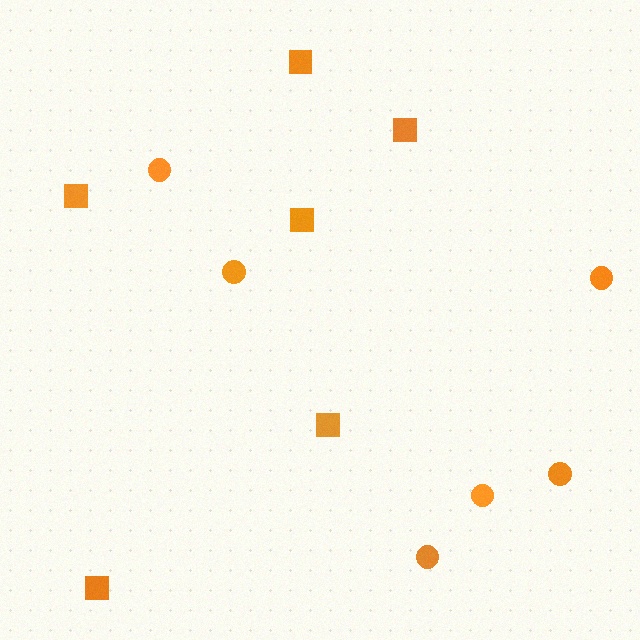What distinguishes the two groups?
There are 2 groups: one group of squares (6) and one group of circles (6).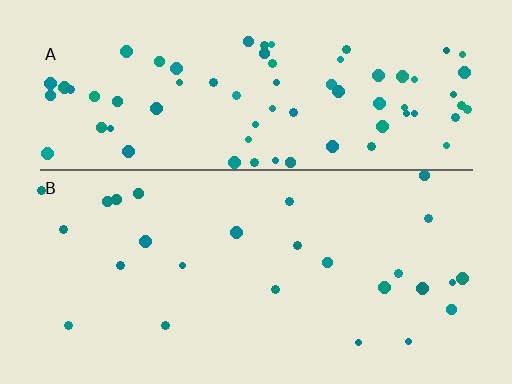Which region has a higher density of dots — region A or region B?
A (the top).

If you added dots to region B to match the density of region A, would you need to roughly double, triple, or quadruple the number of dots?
Approximately triple.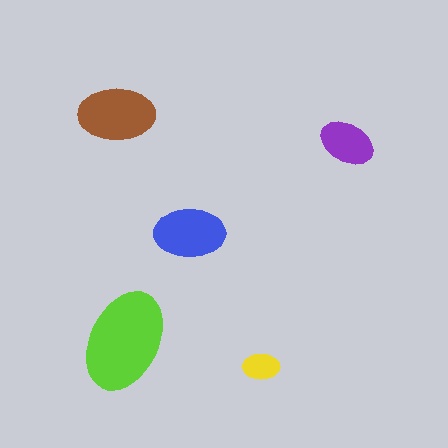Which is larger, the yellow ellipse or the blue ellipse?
The blue one.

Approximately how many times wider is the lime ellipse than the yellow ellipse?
About 2.5 times wider.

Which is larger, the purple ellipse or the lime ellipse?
The lime one.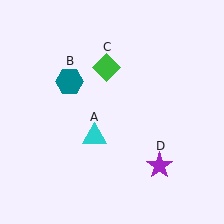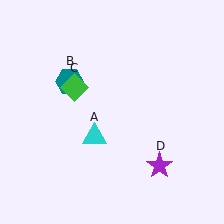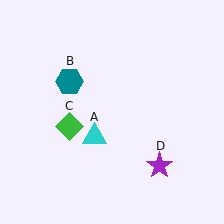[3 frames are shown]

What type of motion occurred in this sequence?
The green diamond (object C) rotated counterclockwise around the center of the scene.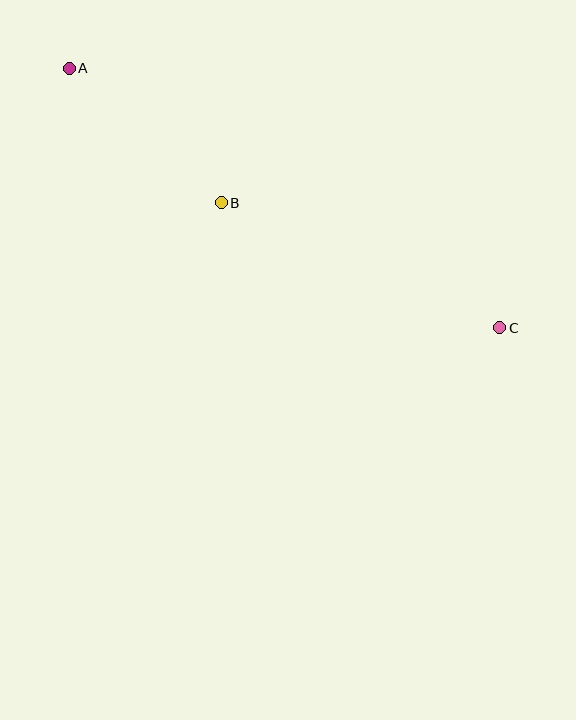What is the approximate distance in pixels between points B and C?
The distance between B and C is approximately 305 pixels.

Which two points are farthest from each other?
Points A and C are farthest from each other.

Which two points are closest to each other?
Points A and B are closest to each other.